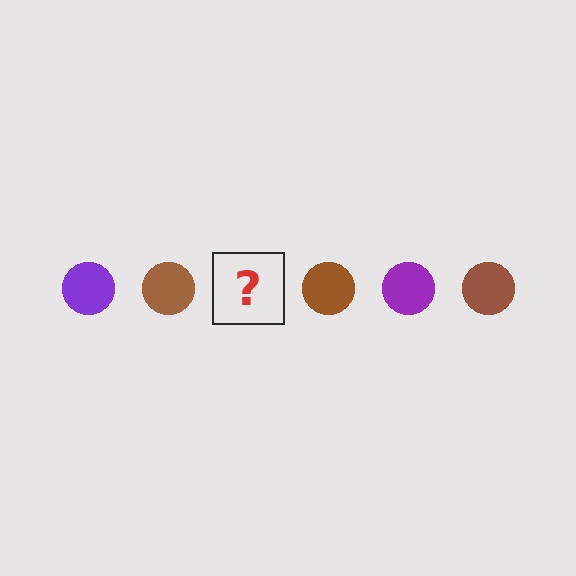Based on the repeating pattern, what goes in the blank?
The blank should be a purple circle.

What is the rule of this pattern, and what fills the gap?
The rule is that the pattern cycles through purple, brown circles. The gap should be filled with a purple circle.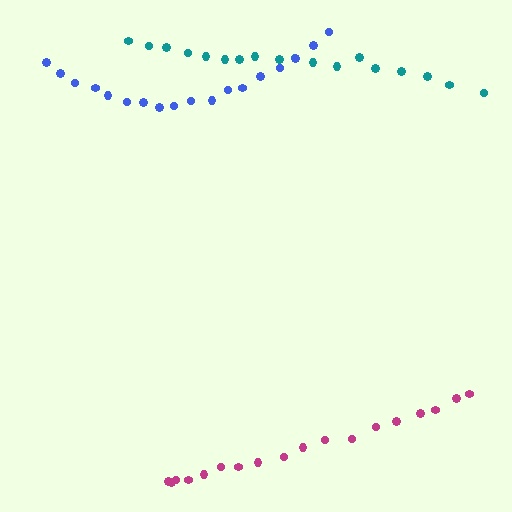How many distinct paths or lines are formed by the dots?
There are 3 distinct paths.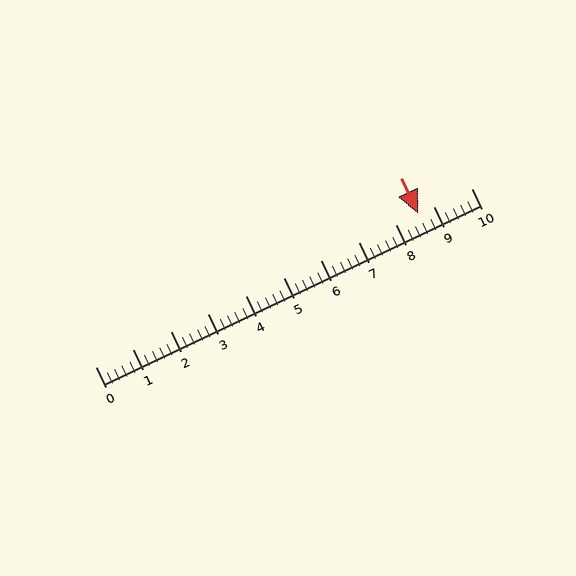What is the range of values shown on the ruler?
The ruler shows values from 0 to 10.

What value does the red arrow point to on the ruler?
The red arrow points to approximately 8.6.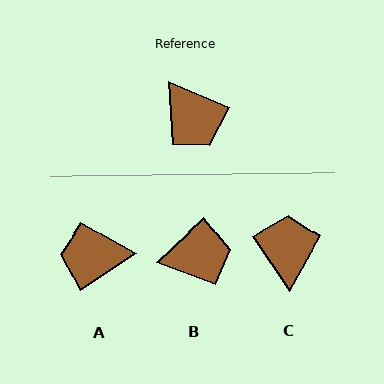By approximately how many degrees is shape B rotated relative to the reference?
Approximately 67 degrees counter-clockwise.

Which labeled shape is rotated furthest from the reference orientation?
C, about 148 degrees away.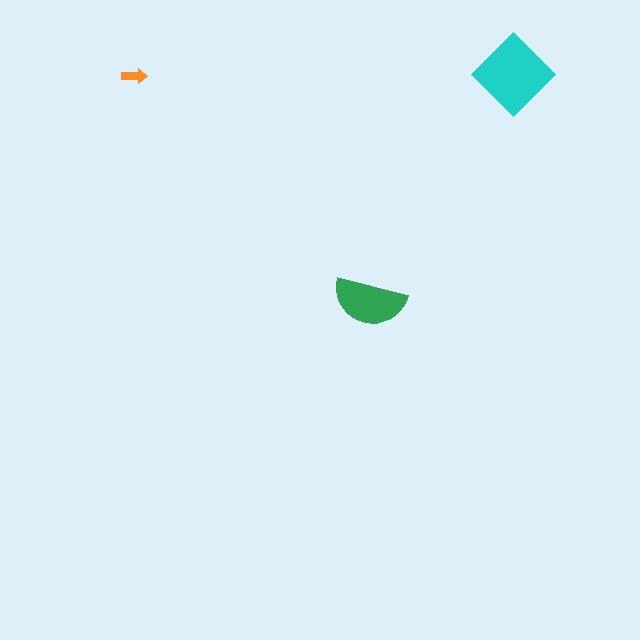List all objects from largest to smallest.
The cyan diamond, the green semicircle, the orange arrow.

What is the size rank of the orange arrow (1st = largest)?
3rd.